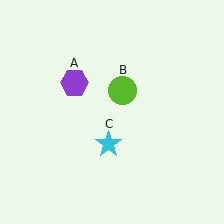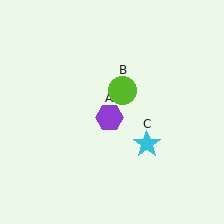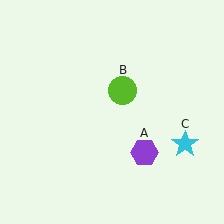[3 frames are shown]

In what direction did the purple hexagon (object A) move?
The purple hexagon (object A) moved down and to the right.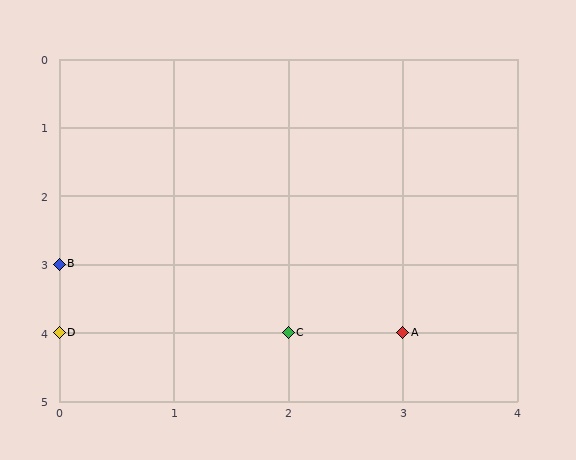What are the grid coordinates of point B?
Point B is at grid coordinates (0, 3).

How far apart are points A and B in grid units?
Points A and B are 3 columns and 1 row apart (about 3.2 grid units diagonally).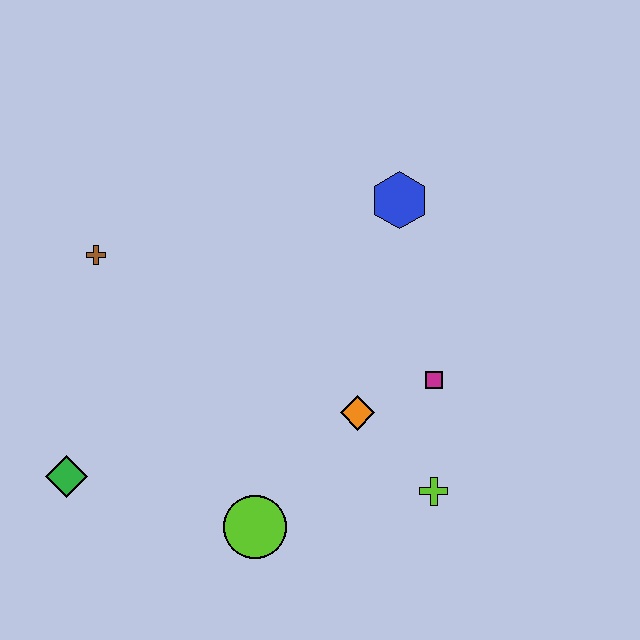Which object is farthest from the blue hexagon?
The green diamond is farthest from the blue hexagon.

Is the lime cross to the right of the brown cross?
Yes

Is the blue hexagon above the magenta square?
Yes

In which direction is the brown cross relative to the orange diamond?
The brown cross is to the left of the orange diamond.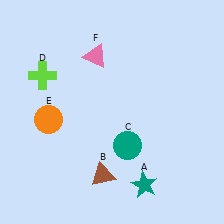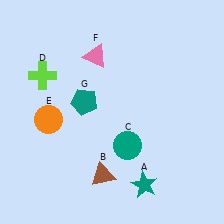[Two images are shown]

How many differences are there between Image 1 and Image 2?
There is 1 difference between the two images.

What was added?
A teal pentagon (G) was added in Image 2.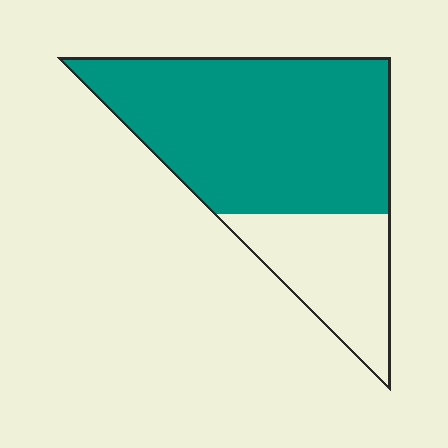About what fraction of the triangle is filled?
About three quarters (3/4).